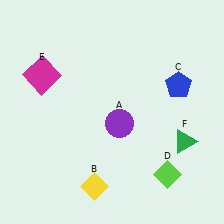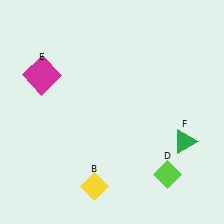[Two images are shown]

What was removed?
The purple circle (A), the blue pentagon (C) were removed in Image 2.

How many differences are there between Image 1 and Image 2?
There are 2 differences between the two images.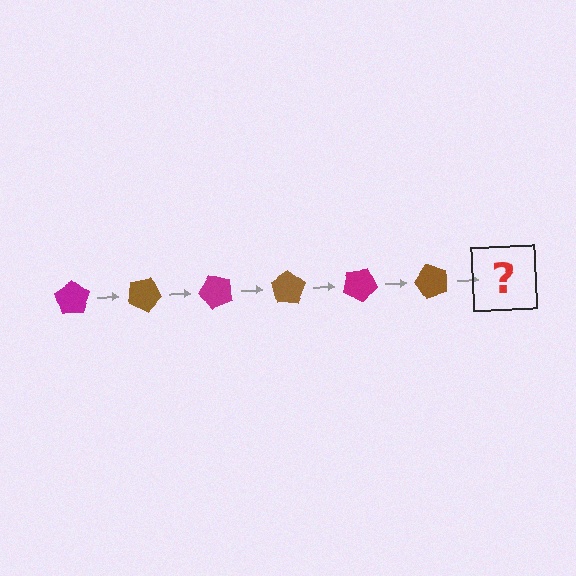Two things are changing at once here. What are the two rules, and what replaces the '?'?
The two rules are that it rotates 25 degrees each step and the color cycles through magenta and brown. The '?' should be a magenta pentagon, rotated 150 degrees from the start.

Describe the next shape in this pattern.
It should be a magenta pentagon, rotated 150 degrees from the start.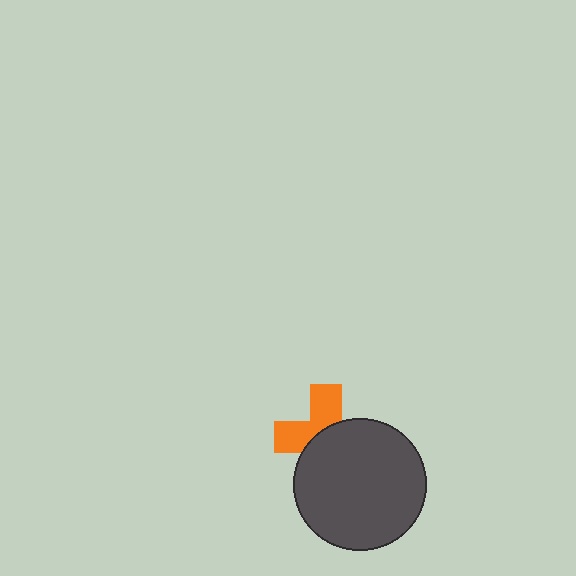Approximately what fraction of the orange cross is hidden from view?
Roughly 56% of the orange cross is hidden behind the dark gray circle.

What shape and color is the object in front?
The object in front is a dark gray circle.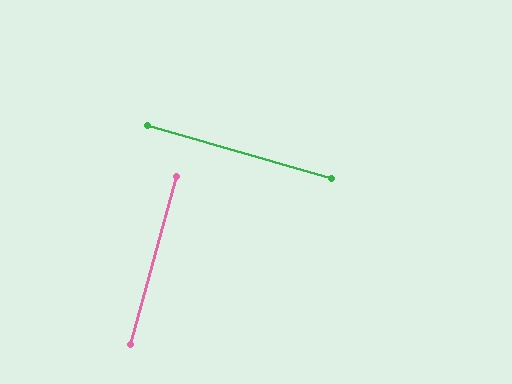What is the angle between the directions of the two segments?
Approximately 89 degrees.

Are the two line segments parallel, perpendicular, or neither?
Perpendicular — they meet at approximately 89°.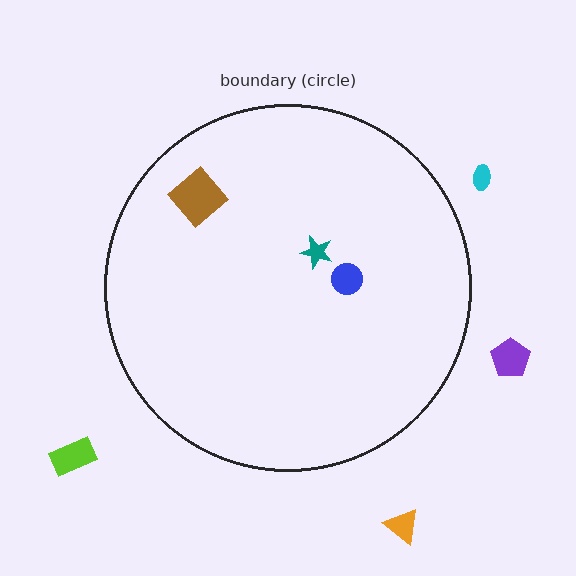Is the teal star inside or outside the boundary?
Inside.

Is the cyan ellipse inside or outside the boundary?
Outside.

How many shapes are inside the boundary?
3 inside, 4 outside.